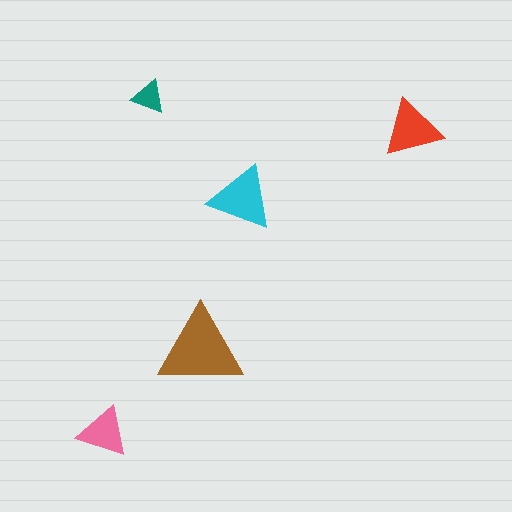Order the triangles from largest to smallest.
the brown one, the cyan one, the red one, the pink one, the teal one.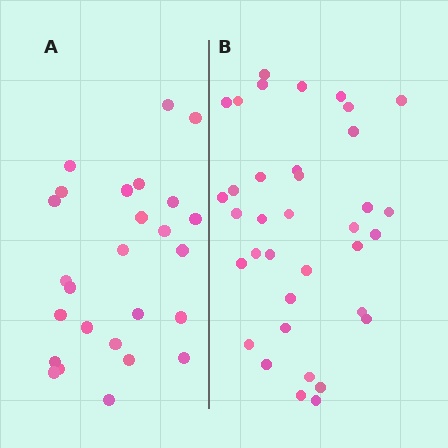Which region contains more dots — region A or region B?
Region B (the right region) has more dots.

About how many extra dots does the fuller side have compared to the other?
Region B has roughly 10 or so more dots than region A.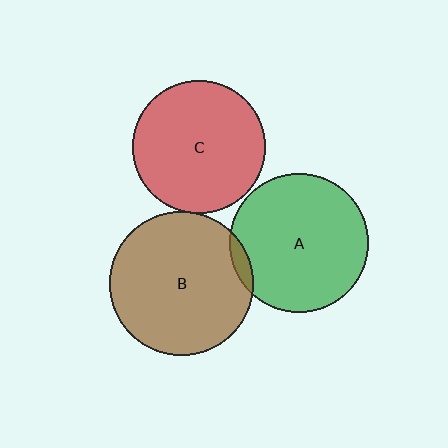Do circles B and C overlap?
Yes.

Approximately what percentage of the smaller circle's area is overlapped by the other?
Approximately 5%.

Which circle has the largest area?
Circle B (brown).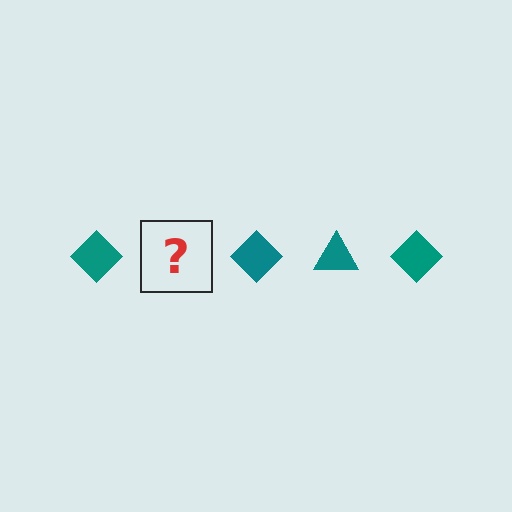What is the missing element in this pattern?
The missing element is a teal triangle.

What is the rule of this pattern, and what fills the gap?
The rule is that the pattern cycles through diamond, triangle shapes in teal. The gap should be filled with a teal triangle.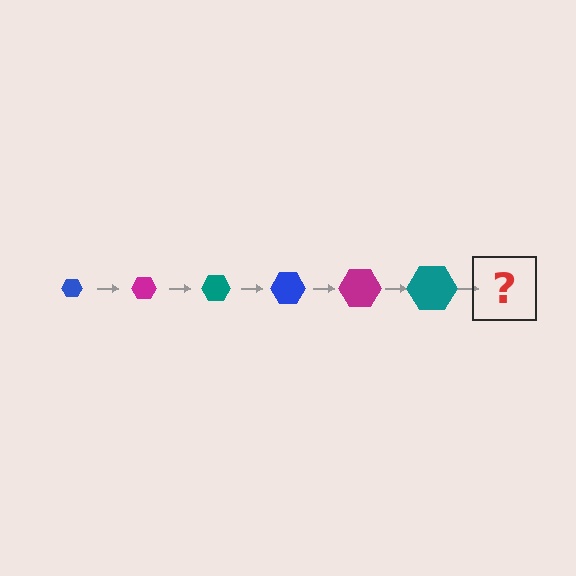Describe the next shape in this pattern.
It should be a blue hexagon, larger than the previous one.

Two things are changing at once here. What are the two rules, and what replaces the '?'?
The two rules are that the hexagon grows larger each step and the color cycles through blue, magenta, and teal. The '?' should be a blue hexagon, larger than the previous one.